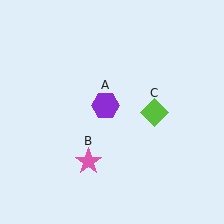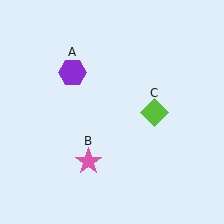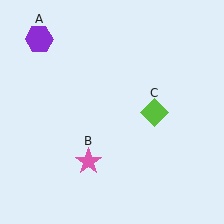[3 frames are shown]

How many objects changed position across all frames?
1 object changed position: purple hexagon (object A).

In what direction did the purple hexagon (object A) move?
The purple hexagon (object A) moved up and to the left.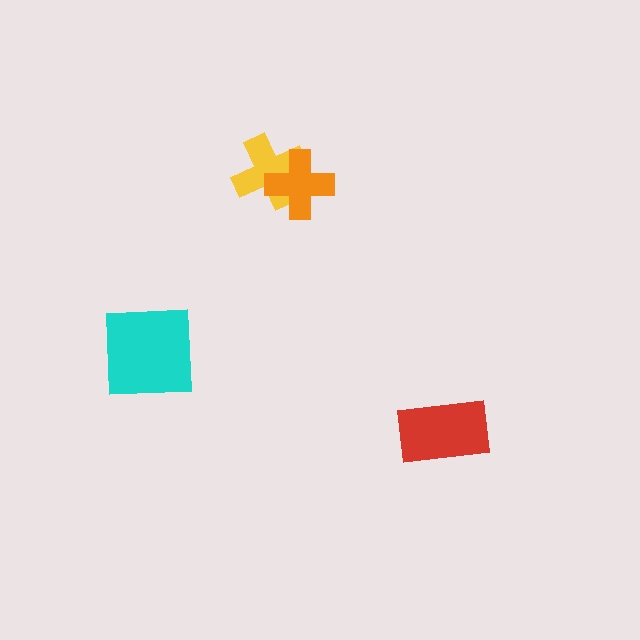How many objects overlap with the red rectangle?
0 objects overlap with the red rectangle.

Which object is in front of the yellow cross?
The orange cross is in front of the yellow cross.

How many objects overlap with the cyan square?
0 objects overlap with the cyan square.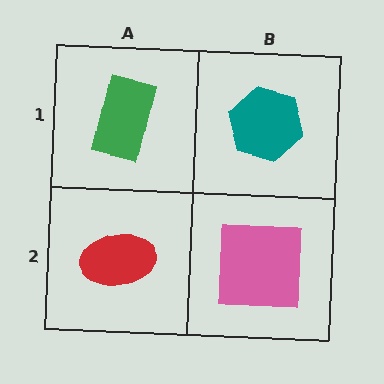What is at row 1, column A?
A green rectangle.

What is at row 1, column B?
A teal hexagon.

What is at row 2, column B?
A pink square.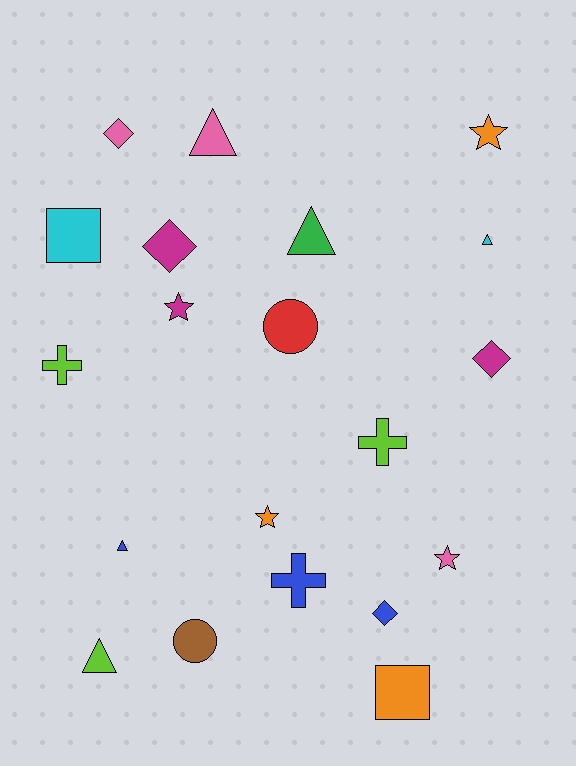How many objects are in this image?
There are 20 objects.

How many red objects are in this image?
There is 1 red object.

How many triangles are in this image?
There are 5 triangles.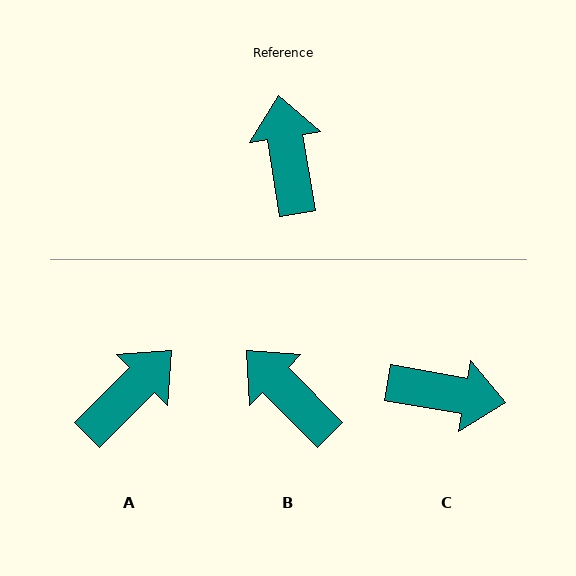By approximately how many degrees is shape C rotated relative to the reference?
Approximately 109 degrees clockwise.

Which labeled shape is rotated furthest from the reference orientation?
C, about 109 degrees away.